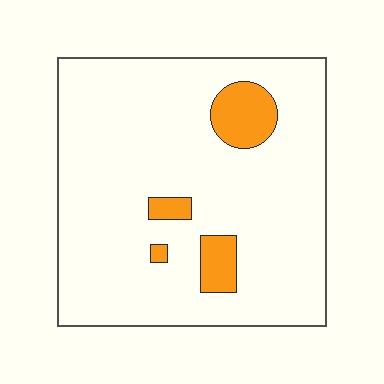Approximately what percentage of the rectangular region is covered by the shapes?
Approximately 10%.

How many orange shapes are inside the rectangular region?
4.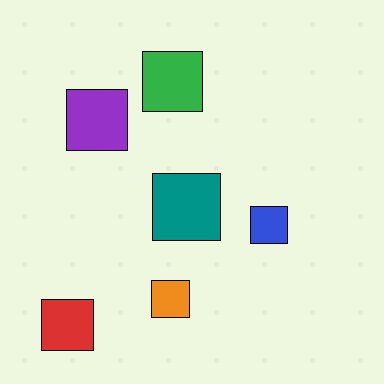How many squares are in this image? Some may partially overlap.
There are 6 squares.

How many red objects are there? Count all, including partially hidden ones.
There is 1 red object.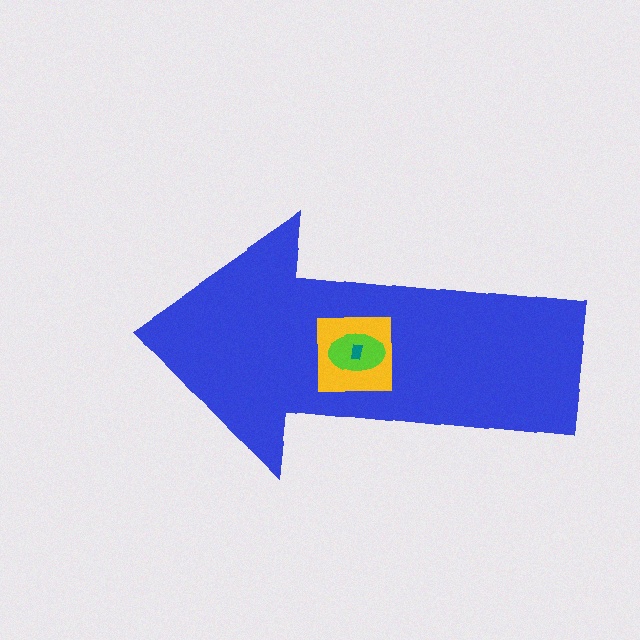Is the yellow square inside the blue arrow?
Yes.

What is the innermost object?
The teal rectangle.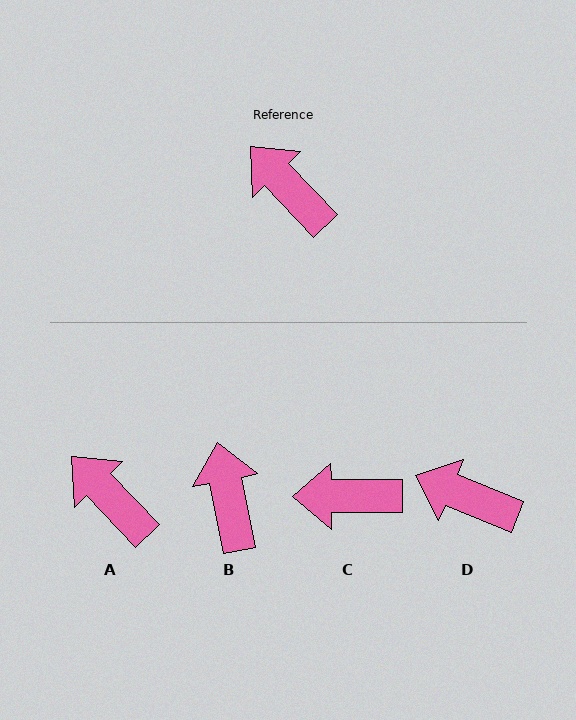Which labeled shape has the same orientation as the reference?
A.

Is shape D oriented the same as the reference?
No, it is off by about 25 degrees.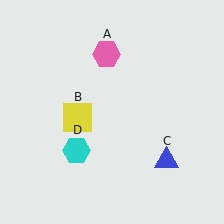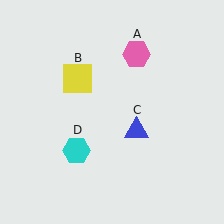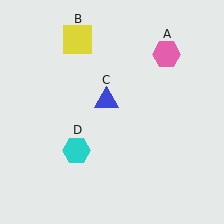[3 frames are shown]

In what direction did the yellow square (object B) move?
The yellow square (object B) moved up.